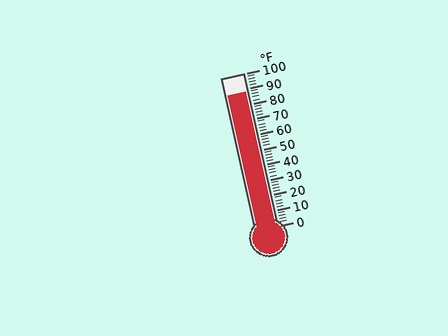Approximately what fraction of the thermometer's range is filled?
The thermometer is filled to approximately 90% of its range.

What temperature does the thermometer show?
The thermometer shows approximately 88°F.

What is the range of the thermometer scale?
The thermometer scale ranges from 0°F to 100°F.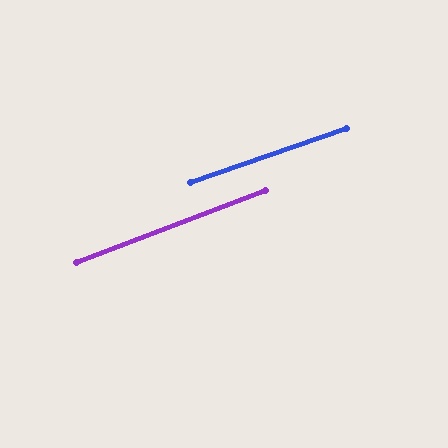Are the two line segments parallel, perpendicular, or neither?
Parallel — their directions differ by only 1.9°.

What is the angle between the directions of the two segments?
Approximately 2 degrees.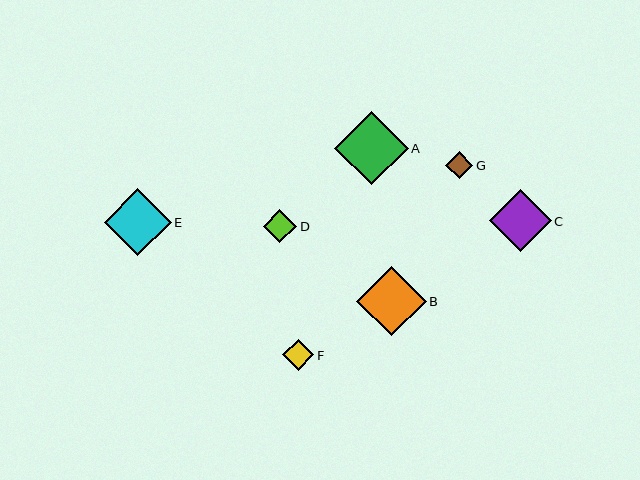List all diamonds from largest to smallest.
From largest to smallest: A, B, E, C, D, F, G.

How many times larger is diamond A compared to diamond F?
Diamond A is approximately 2.3 times the size of diamond F.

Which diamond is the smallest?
Diamond G is the smallest with a size of approximately 27 pixels.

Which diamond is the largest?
Diamond A is the largest with a size of approximately 73 pixels.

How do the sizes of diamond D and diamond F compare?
Diamond D and diamond F are approximately the same size.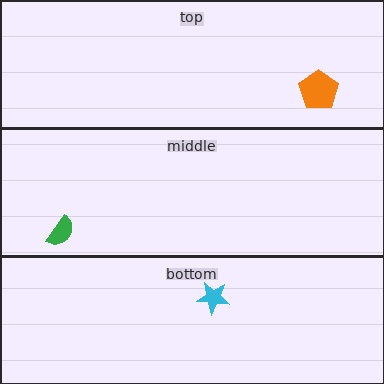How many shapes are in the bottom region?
1.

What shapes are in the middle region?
The green semicircle.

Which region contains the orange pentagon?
The top region.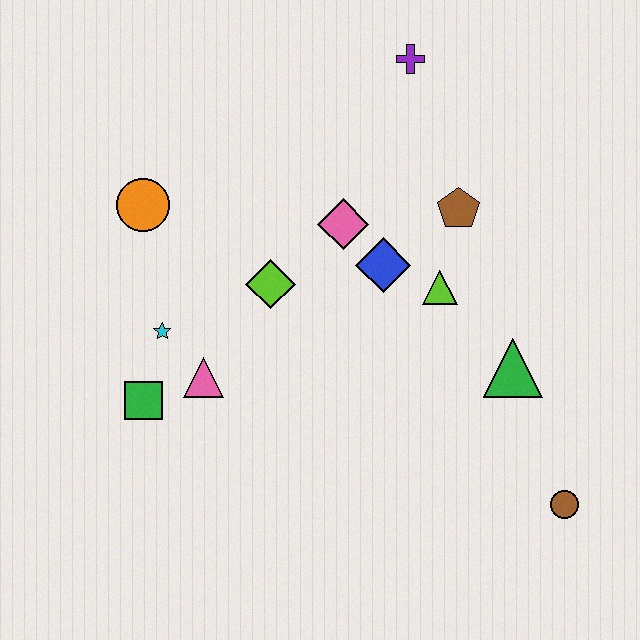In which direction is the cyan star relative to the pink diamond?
The cyan star is to the left of the pink diamond.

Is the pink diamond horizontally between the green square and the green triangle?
Yes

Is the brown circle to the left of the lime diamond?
No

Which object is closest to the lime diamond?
The pink diamond is closest to the lime diamond.